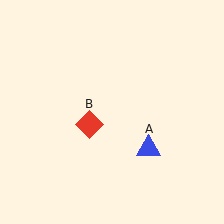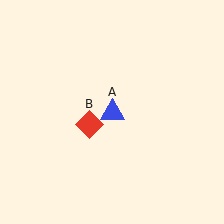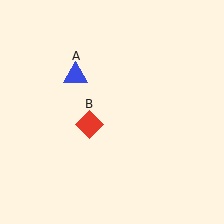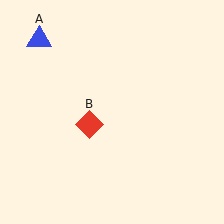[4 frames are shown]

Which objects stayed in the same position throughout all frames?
Red diamond (object B) remained stationary.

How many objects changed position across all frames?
1 object changed position: blue triangle (object A).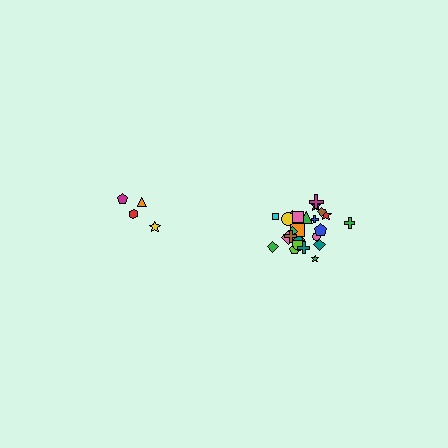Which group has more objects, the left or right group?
The right group.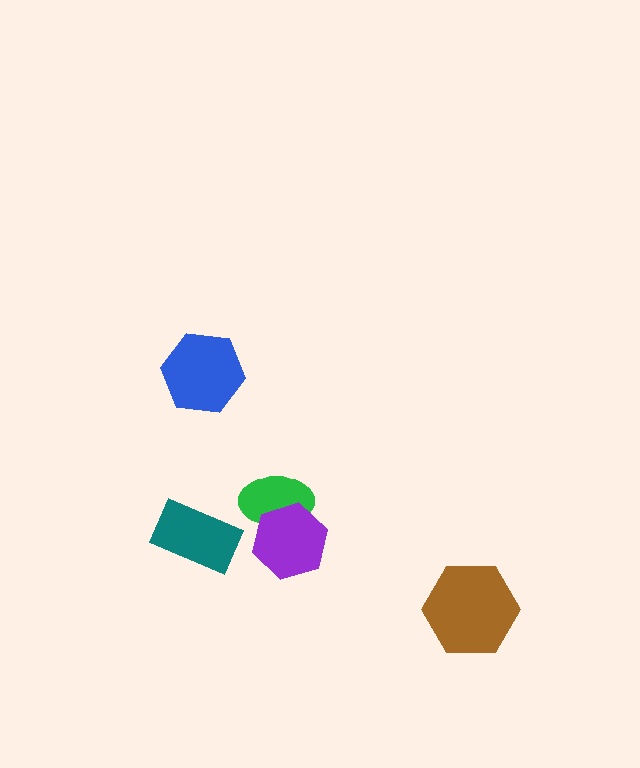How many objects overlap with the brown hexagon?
0 objects overlap with the brown hexagon.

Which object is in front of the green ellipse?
The purple hexagon is in front of the green ellipse.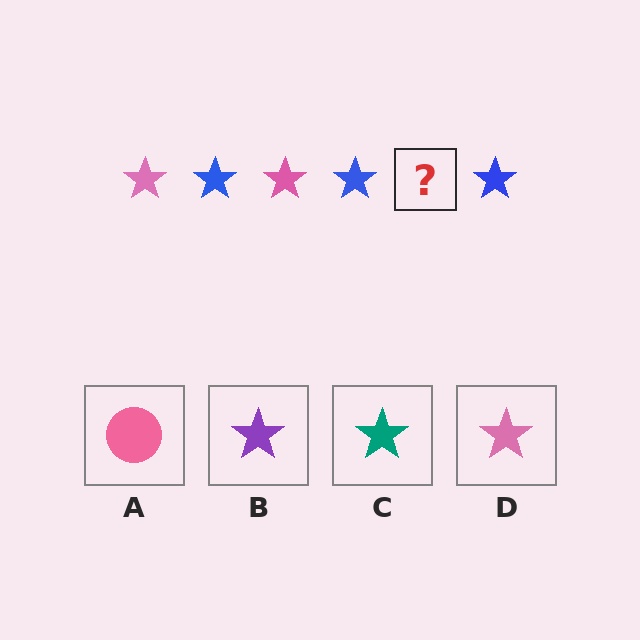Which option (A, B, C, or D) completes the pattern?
D.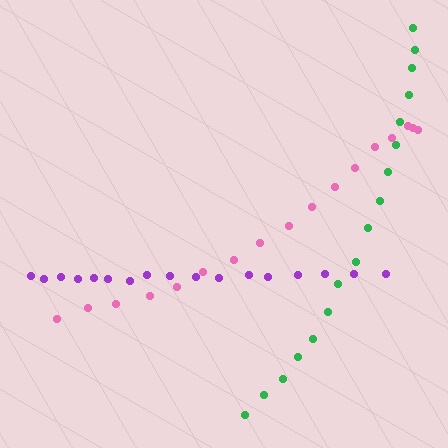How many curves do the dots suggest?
There are 3 distinct paths.